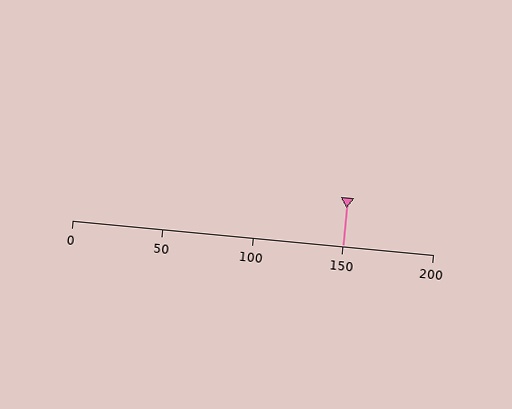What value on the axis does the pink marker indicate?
The marker indicates approximately 150.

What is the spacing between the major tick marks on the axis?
The major ticks are spaced 50 apart.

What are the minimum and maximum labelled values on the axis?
The axis runs from 0 to 200.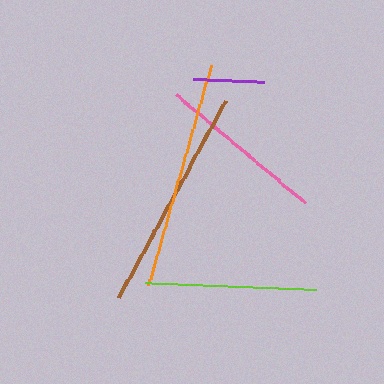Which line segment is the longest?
The orange line is the longest at approximately 229 pixels.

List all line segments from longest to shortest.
From longest to shortest: orange, brown, lime, pink, purple.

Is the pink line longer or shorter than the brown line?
The brown line is longer than the pink line.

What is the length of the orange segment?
The orange segment is approximately 229 pixels long.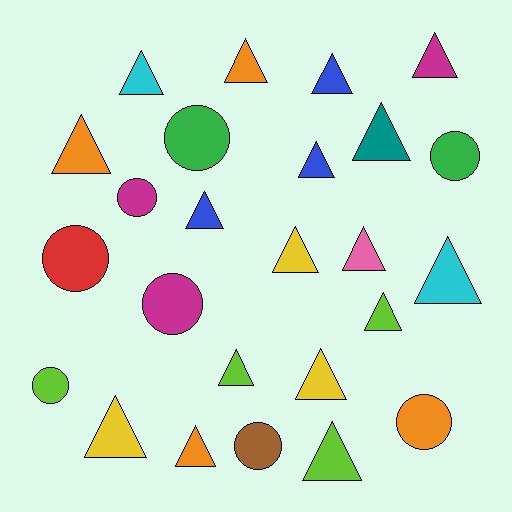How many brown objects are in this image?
There is 1 brown object.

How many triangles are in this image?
There are 17 triangles.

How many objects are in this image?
There are 25 objects.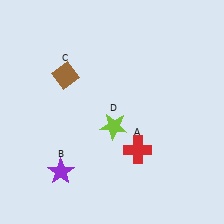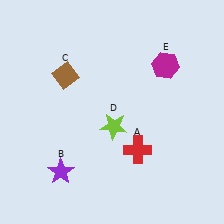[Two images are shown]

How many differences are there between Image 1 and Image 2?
There is 1 difference between the two images.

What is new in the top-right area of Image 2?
A magenta hexagon (E) was added in the top-right area of Image 2.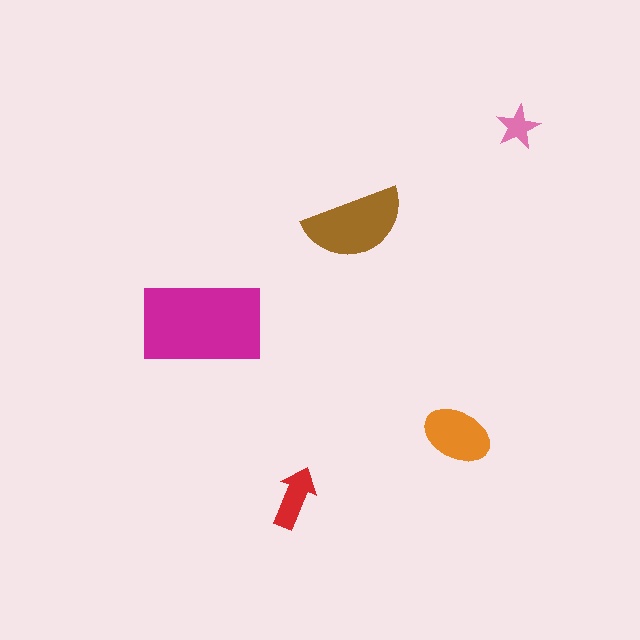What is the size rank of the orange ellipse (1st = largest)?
3rd.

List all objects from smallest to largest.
The pink star, the red arrow, the orange ellipse, the brown semicircle, the magenta rectangle.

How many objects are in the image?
There are 5 objects in the image.